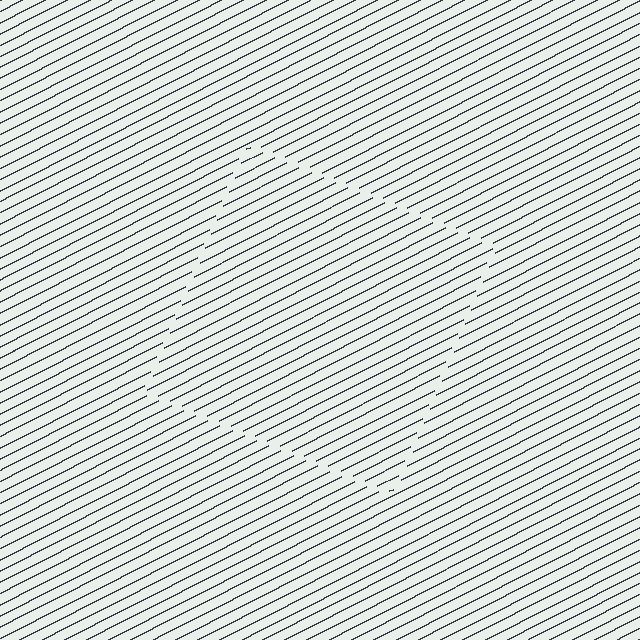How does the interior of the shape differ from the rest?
The interior of the shape contains the same grating, shifted by half a period — the contour is defined by the phase discontinuity where line-ends from the inner and outer gratings abut.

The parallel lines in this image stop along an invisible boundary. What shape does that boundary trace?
An illusory square. The interior of the shape contains the same grating, shifted by half a period — the contour is defined by the phase discontinuity where line-ends from the inner and outer gratings abut.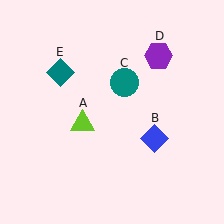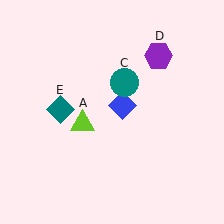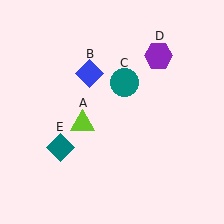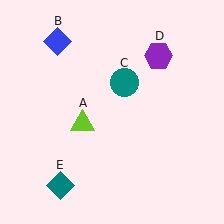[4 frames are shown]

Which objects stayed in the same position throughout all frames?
Lime triangle (object A) and teal circle (object C) and purple hexagon (object D) remained stationary.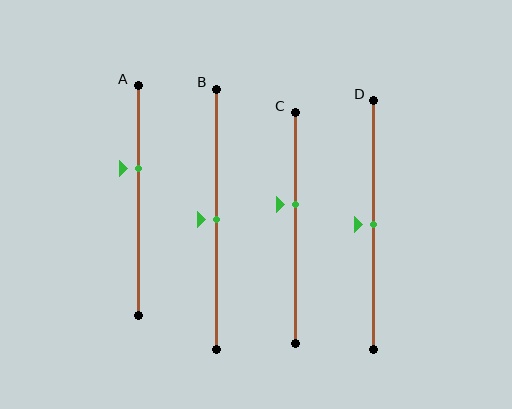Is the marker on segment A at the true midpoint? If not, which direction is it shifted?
No, the marker on segment A is shifted upward by about 14% of the segment length.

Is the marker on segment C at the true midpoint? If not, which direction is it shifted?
No, the marker on segment C is shifted upward by about 10% of the segment length.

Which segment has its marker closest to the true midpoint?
Segment B has its marker closest to the true midpoint.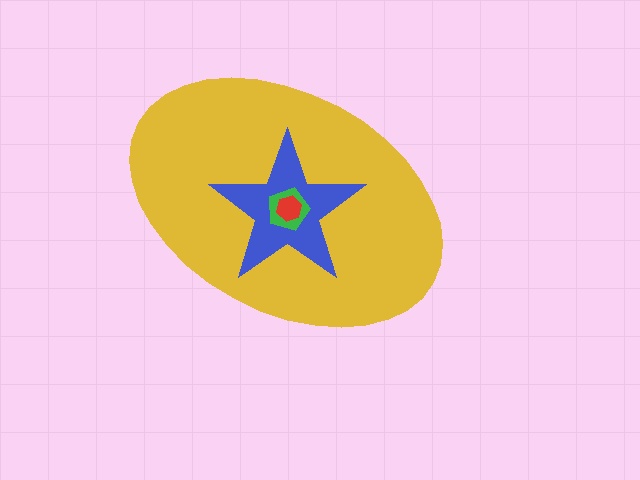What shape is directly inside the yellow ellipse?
The blue star.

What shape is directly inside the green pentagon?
The red hexagon.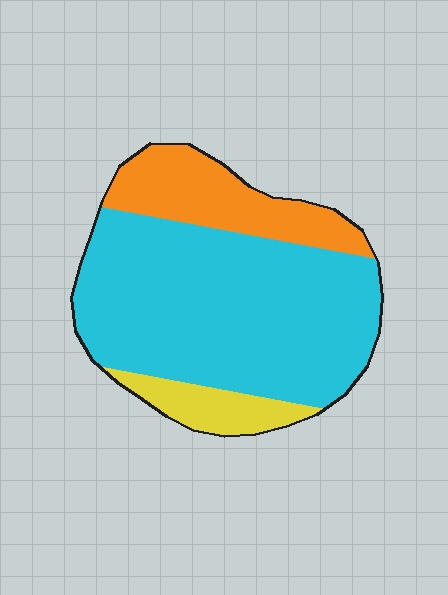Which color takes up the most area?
Cyan, at roughly 70%.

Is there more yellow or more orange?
Orange.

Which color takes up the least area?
Yellow, at roughly 10%.